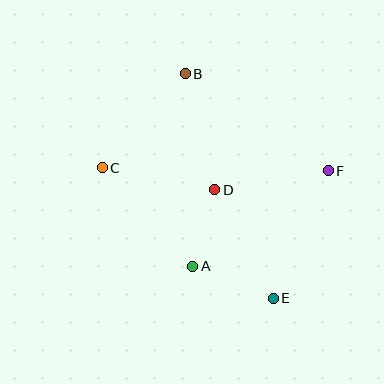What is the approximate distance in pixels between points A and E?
The distance between A and E is approximately 87 pixels.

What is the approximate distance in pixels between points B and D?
The distance between B and D is approximately 119 pixels.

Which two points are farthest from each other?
Points B and E are farthest from each other.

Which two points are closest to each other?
Points A and D are closest to each other.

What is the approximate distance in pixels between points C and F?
The distance between C and F is approximately 226 pixels.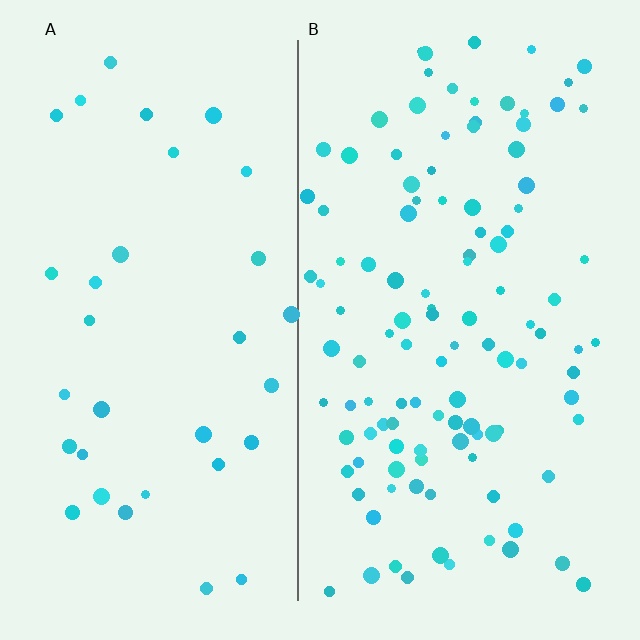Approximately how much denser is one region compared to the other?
Approximately 3.4× — region B over region A.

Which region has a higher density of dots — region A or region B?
B (the right).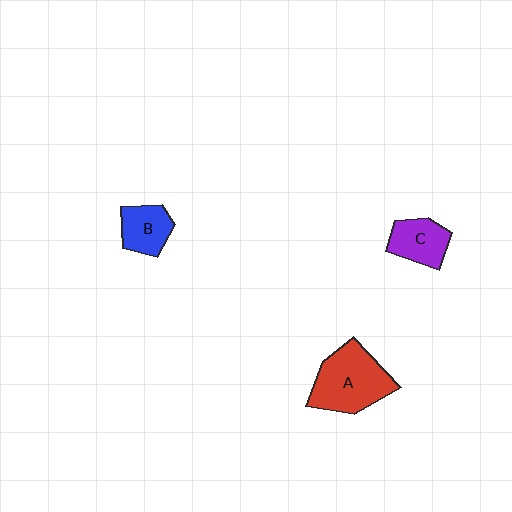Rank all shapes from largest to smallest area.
From largest to smallest: A (red), C (purple), B (blue).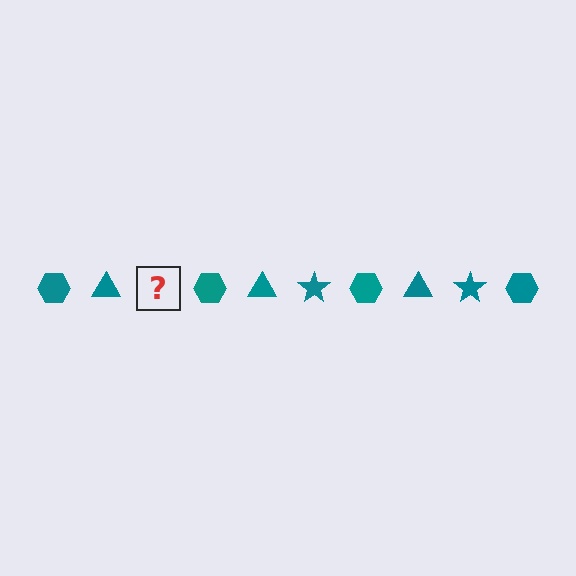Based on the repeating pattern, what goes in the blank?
The blank should be a teal star.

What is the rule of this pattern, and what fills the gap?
The rule is that the pattern cycles through hexagon, triangle, star shapes in teal. The gap should be filled with a teal star.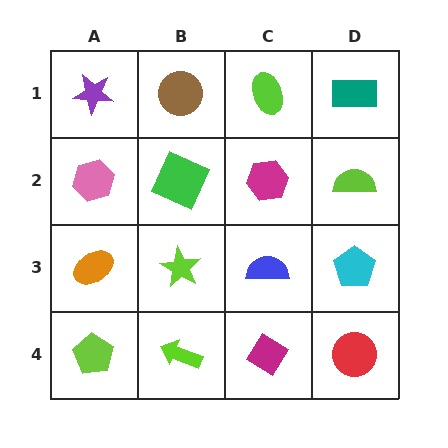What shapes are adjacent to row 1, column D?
A lime semicircle (row 2, column D), a lime ellipse (row 1, column C).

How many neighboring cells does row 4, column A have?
2.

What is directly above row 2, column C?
A lime ellipse.